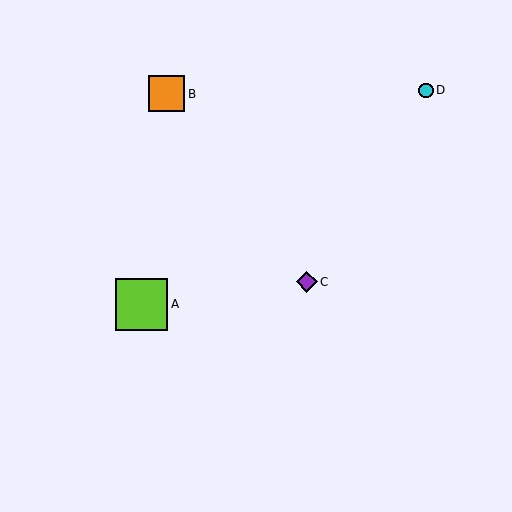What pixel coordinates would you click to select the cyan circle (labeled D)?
Click at (426, 90) to select the cyan circle D.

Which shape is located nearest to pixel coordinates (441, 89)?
The cyan circle (labeled D) at (426, 90) is nearest to that location.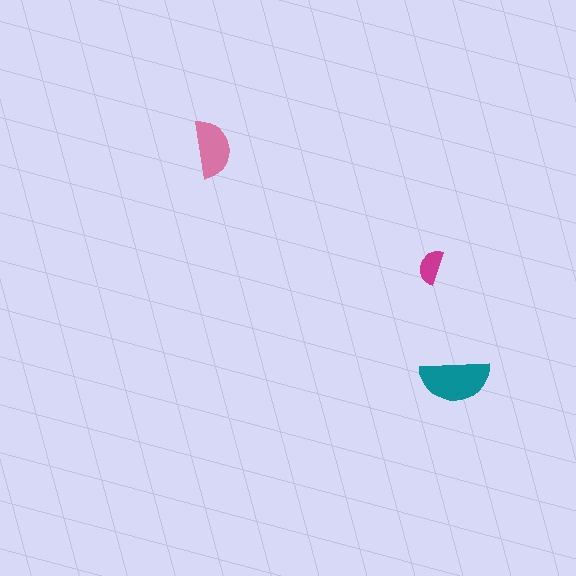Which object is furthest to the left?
The pink semicircle is leftmost.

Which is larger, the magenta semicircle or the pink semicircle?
The pink one.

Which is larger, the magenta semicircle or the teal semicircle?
The teal one.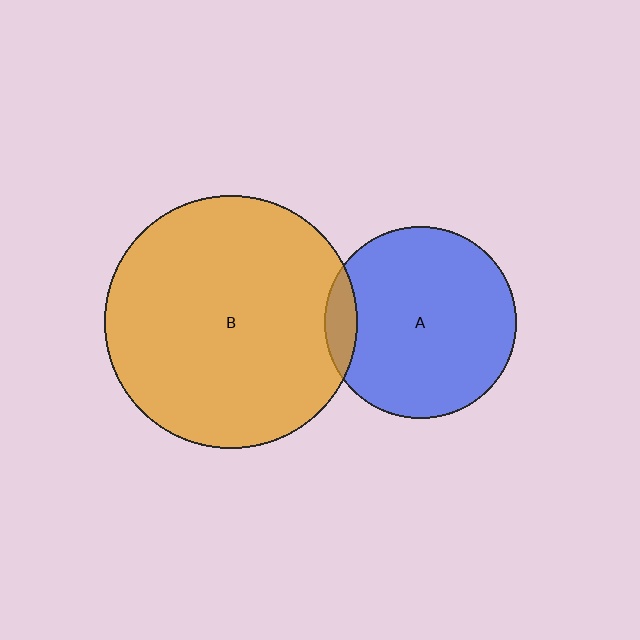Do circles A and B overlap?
Yes.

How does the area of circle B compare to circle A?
Approximately 1.7 times.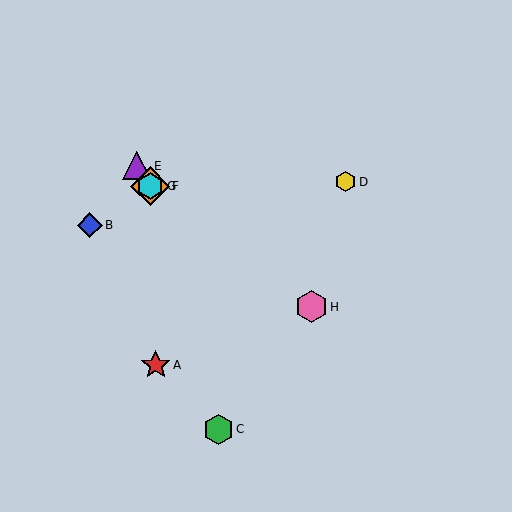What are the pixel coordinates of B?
Object B is at (90, 225).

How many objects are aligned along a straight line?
3 objects (E, F, G) are aligned along a straight line.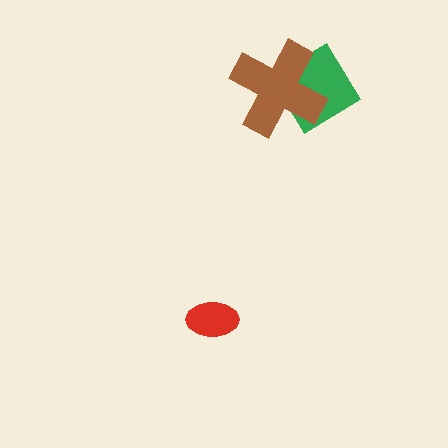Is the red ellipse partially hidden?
No, no other shape covers it.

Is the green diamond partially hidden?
Yes, it is partially covered by another shape.